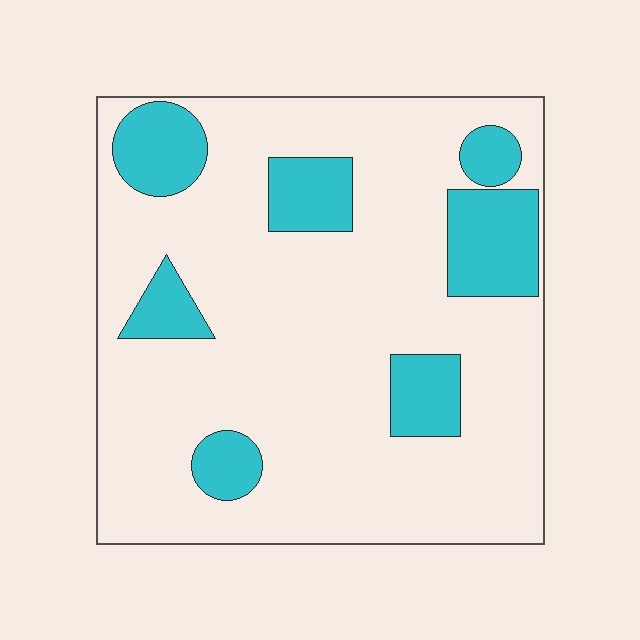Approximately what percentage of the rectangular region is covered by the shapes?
Approximately 20%.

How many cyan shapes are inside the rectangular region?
7.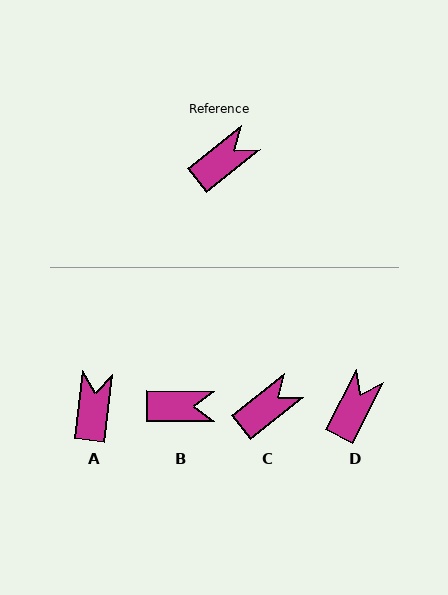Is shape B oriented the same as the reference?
No, it is off by about 39 degrees.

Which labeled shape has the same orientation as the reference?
C.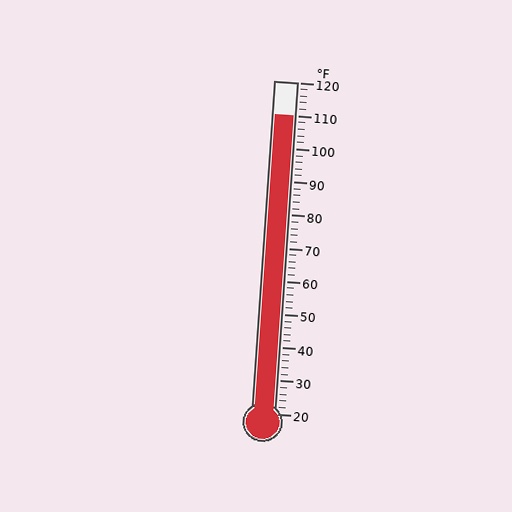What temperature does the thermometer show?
The thermometer shows approximately 110°F.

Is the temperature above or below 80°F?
The temperature is above 80°F.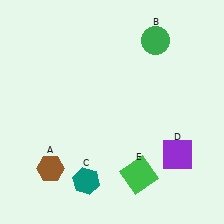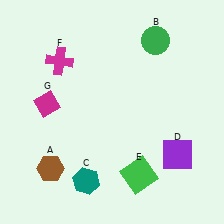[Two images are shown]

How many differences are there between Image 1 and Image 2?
There are 2 differences between the two images.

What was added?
A magenta cross (F), a magenta diamond (G) were added in Image 2.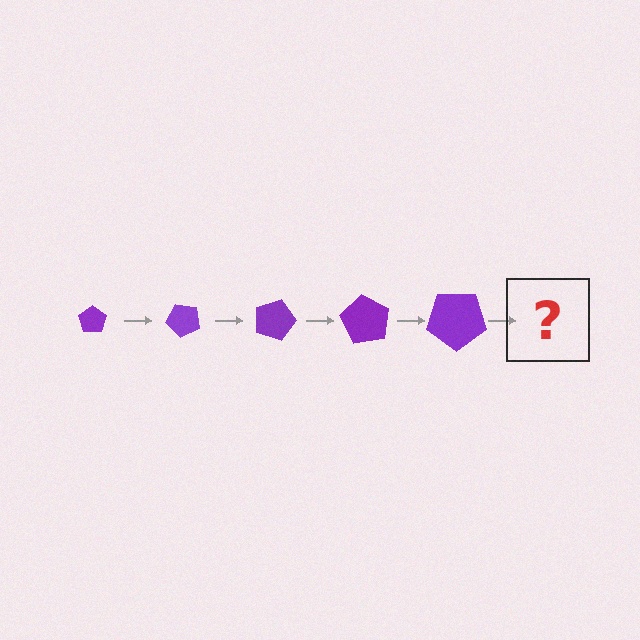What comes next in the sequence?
The next element should be a pentagon, larger than the previous one and rotated 225 degrees from the start.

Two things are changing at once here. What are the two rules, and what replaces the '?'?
The two rules are that the pentagon grows larger each step and it rotates 45 degrees each step. The '?' should be a pentagon, larger than the previous one and rotated 225 degrees from the start.